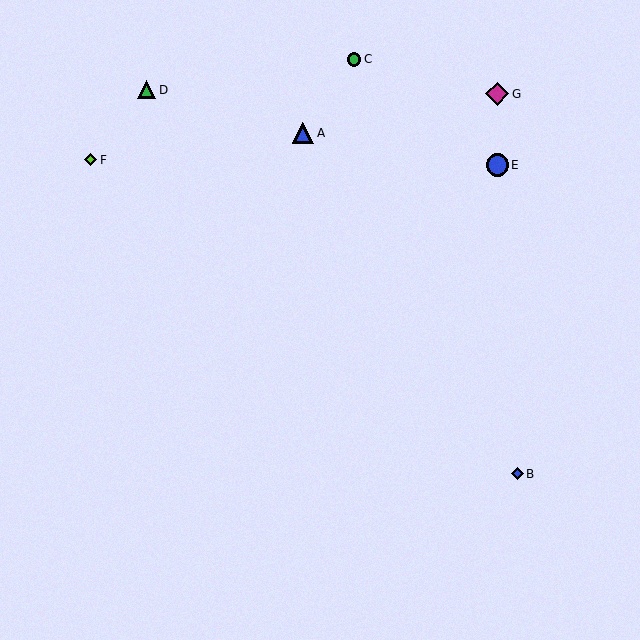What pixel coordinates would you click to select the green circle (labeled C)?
Click at (354, 59) to select the green circle C.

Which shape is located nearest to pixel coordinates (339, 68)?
The green circle (labeled C) at (354, 59) is nearest to that location.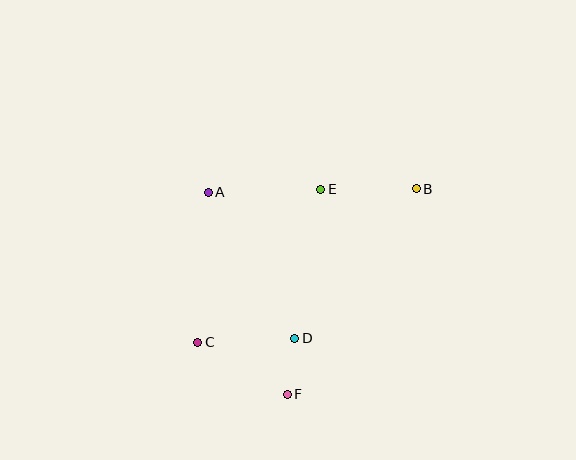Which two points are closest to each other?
Points D and F are closest to each other.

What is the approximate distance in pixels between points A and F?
The distance between A and F is approximately 217 pixels.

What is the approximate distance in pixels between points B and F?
The distance between B and F is approximately 243 pixels.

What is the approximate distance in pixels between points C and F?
The distance between C and F is approximately 103 pixels.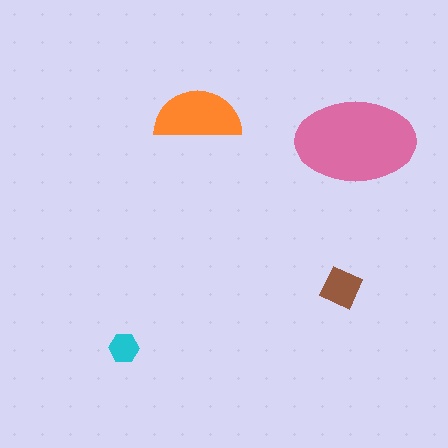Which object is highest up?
The orange semicircle is topmost.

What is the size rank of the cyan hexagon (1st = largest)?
4th.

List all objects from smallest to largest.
The cyan hexagon, the brown diamond, the orange semicircle, the pink ellipse.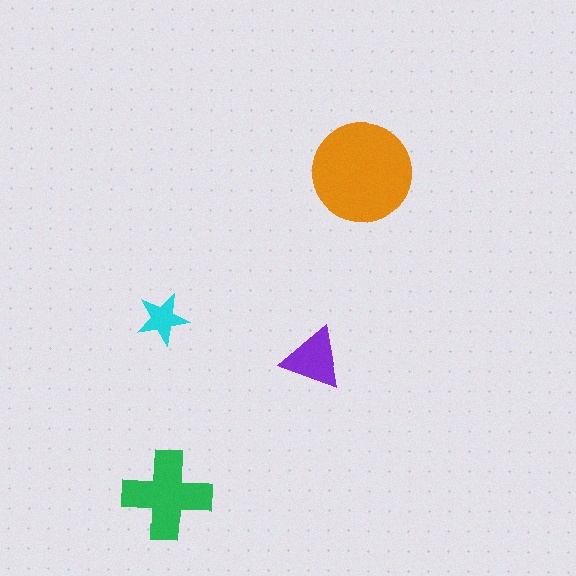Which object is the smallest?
The cyan star.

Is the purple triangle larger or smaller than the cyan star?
Larger.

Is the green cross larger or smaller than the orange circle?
Smaller.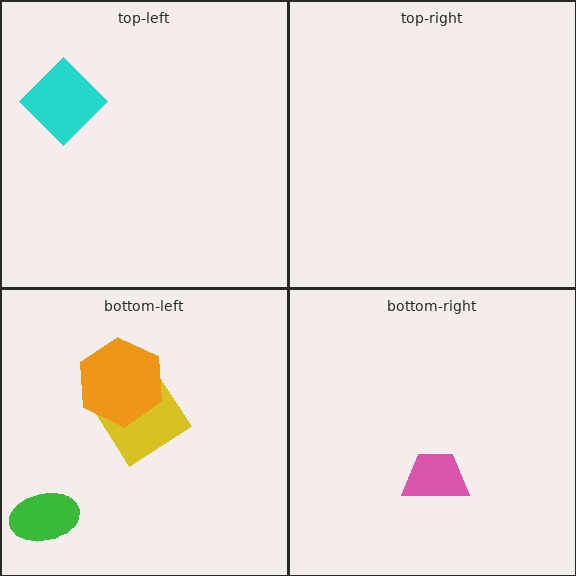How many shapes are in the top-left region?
1.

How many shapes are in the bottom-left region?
3.